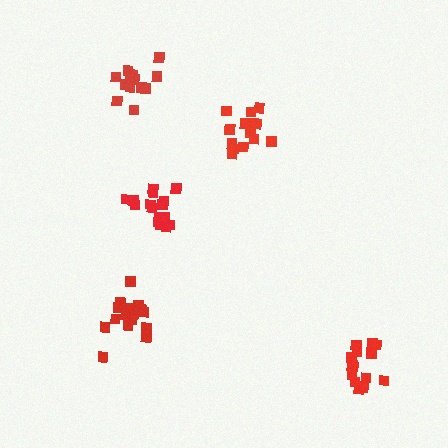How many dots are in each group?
Group 1: 13 dots, Group 2: 19 dots, Group 3: 18 dots, Group 4: 16 dots, Group 5: 13 dots (79 total).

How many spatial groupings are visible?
There are 5 spatial groupings.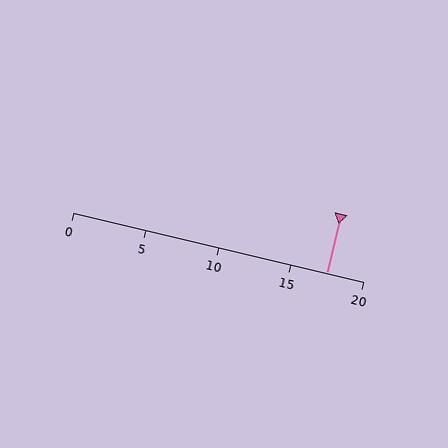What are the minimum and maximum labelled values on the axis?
The axis runs from 0 to 20.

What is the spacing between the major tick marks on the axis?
The major ticks are spaced 5 apart.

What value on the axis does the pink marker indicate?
The marker indicates approximately 17.5.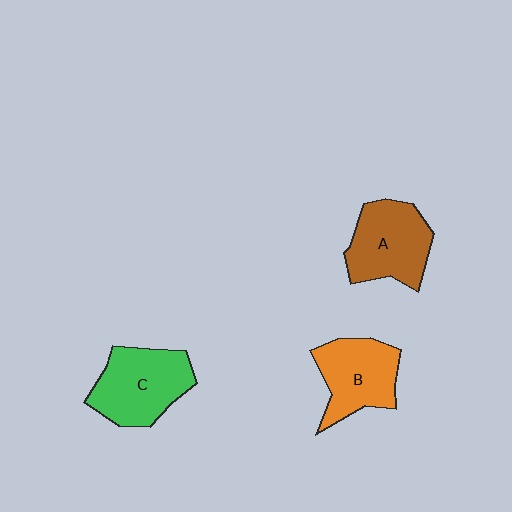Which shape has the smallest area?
Shape B (orange).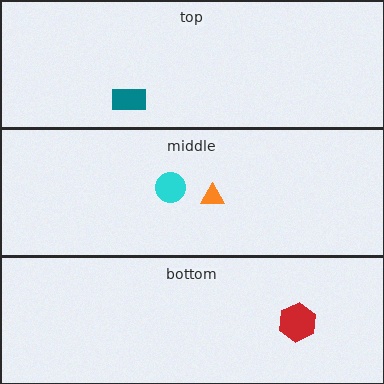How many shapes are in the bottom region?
1.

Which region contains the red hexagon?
The bottom region.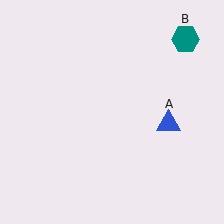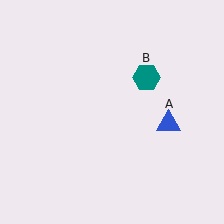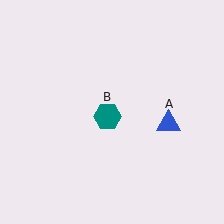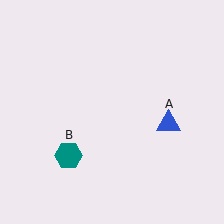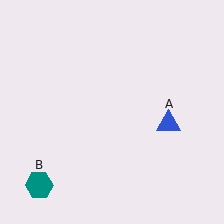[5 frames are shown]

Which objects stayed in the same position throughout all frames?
Blue triangle (object A) remained stationary.